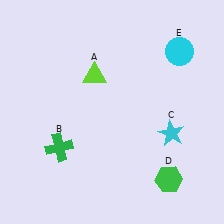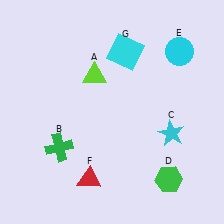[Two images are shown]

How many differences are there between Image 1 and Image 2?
There are 2 differences between the two images.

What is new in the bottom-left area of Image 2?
A red triangle (F) was added in the bottom-left area of Image 2.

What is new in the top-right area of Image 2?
A cyan square (G) was added in the top-right area of Image 2.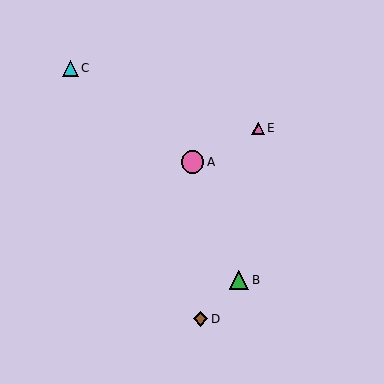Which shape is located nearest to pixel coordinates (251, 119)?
The pink triangle (labeled E) at (258, 128) is nearest to that location.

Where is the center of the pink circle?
The center of the pink circle is at (193, 162).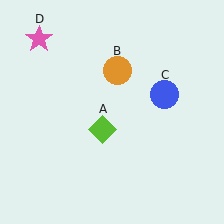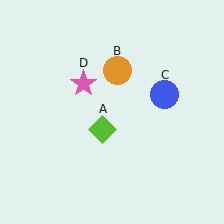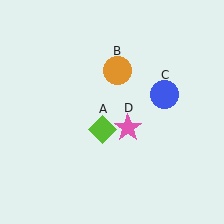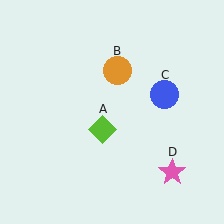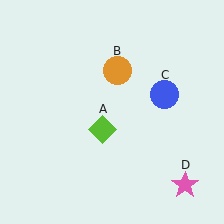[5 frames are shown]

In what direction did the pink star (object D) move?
The pink star (object D) moved down and to the right.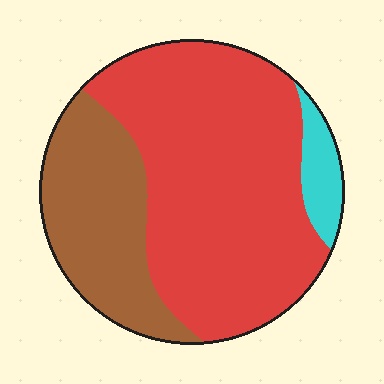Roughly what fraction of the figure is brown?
Brown takes up between a quarter and a half of the figure.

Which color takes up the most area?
Red, at roughly 65%.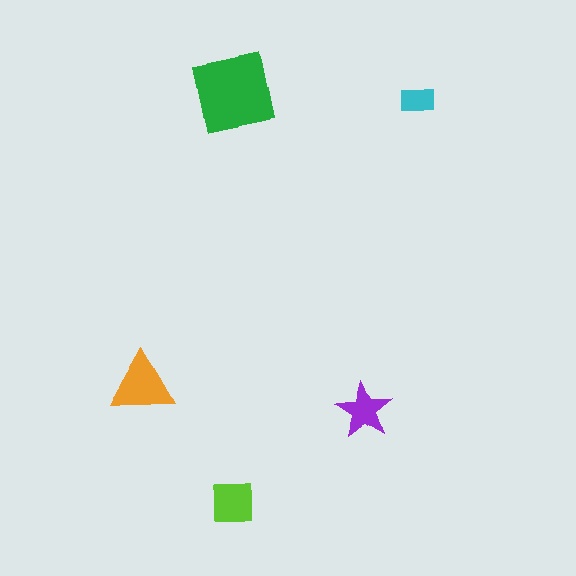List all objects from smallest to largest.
The cyan rectangle, the purple star, the lime square, the orange triangle, the green square.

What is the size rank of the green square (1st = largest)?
1st.